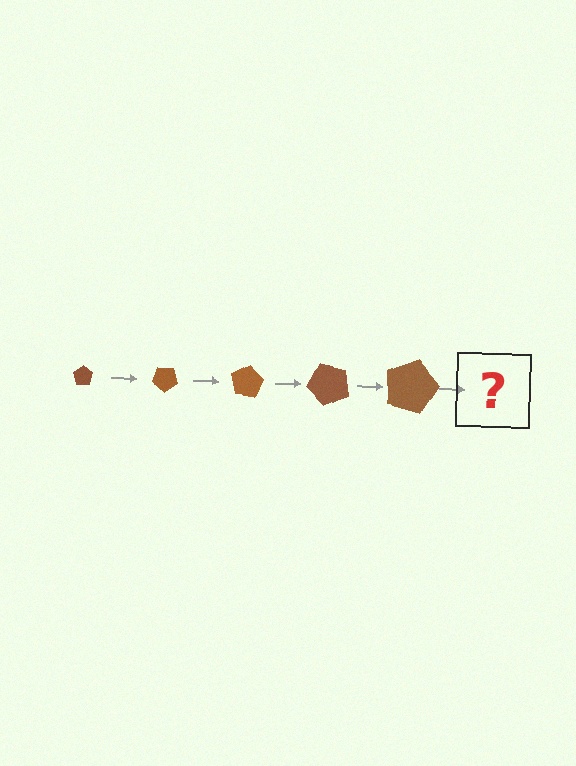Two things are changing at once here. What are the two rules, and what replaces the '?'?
The two rules are that the pentagon grows larger each step and it rotates 40 degrees each step. The '?' should be a pentagon, larger than the previous one and rotated 200 degrees from the start.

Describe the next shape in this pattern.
It should be a pentagon, larger than the previous one and rotated 200 degrees from the start.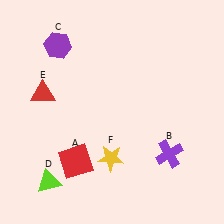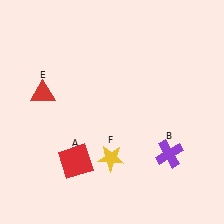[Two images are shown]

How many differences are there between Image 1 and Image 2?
There are 2 differences between the two images.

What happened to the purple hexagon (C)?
The purple hexagon (C) was removed in Image 2. It was in the top-left area of Image 1.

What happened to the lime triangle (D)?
The lime triangle (D) was removed in Image 2. It was in the bottom-left area of Image 1.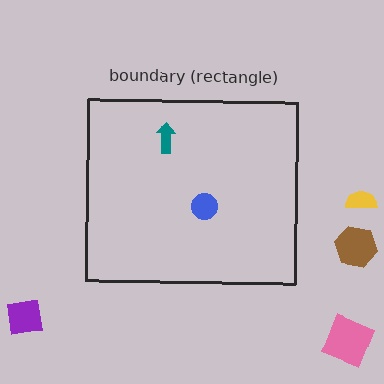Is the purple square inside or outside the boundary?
Outside.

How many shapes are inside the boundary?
2 inside, 4 outside.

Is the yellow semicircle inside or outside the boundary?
Outside.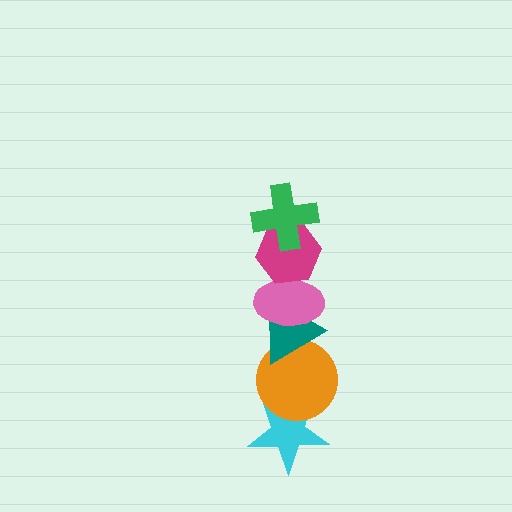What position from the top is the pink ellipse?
The pink ellipse is 3rd from the top.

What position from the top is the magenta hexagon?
The magenta hexagon is 2nd from the top.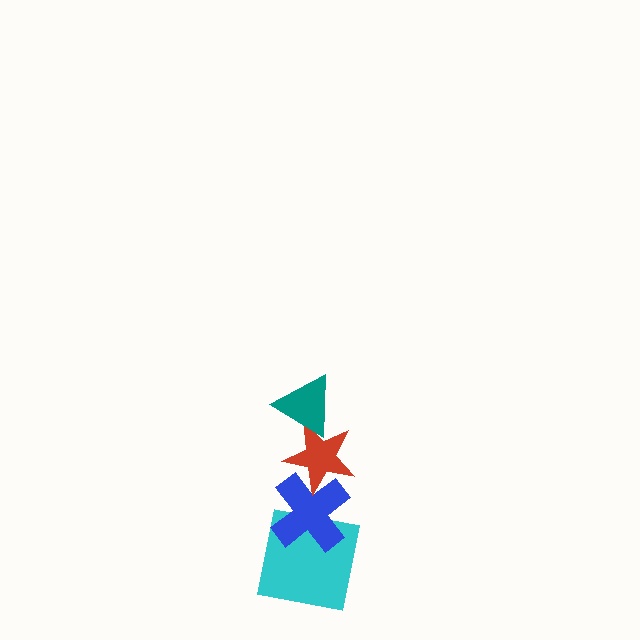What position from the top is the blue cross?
The blue cross is 3rd from the top.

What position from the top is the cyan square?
The cyan square is 4th from the top.